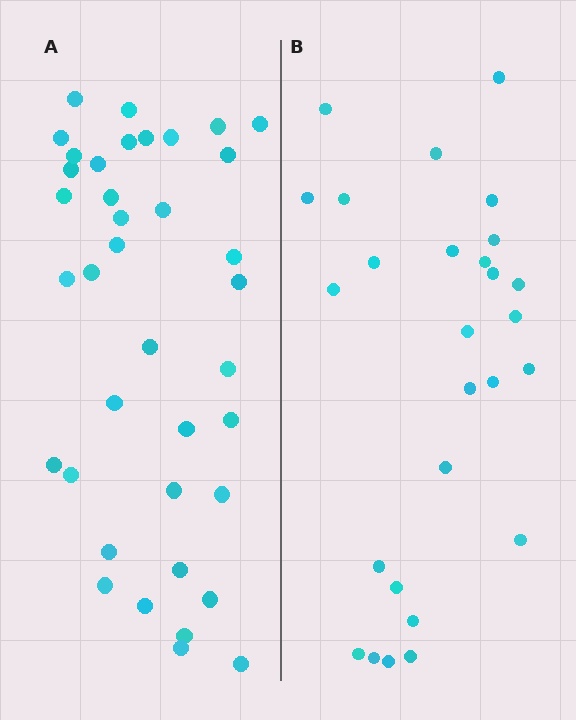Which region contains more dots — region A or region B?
Region A (the left region) has more dots.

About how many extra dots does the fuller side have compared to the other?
Region A has roughly 12 or so more dots than region B.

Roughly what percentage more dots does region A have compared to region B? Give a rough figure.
About 40% more.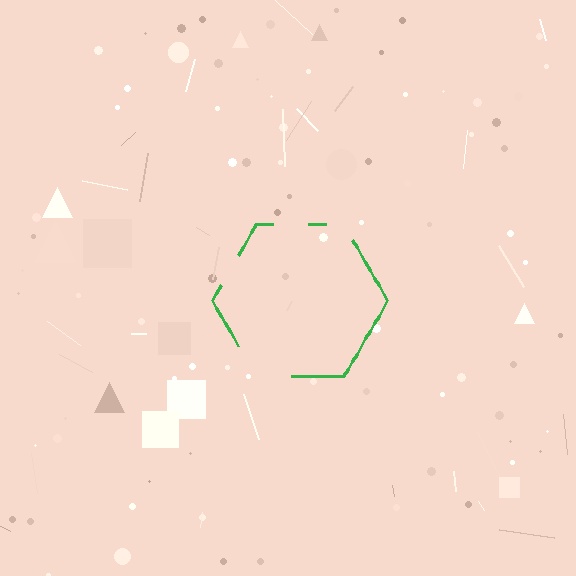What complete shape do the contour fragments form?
The contour fragments form a hexagon.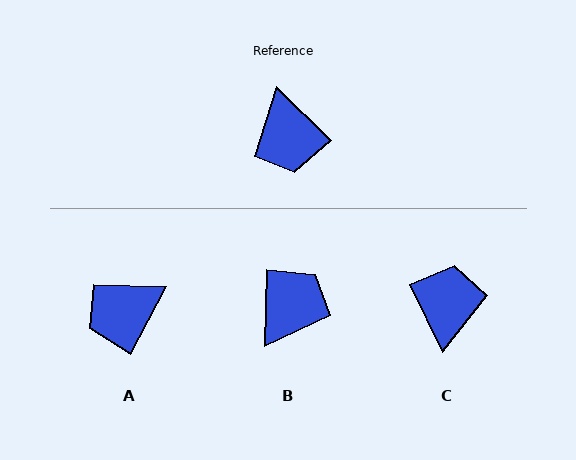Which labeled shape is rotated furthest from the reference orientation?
C, about 160 degrees away.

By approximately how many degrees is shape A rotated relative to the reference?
Approximately 74 degrees clockwise.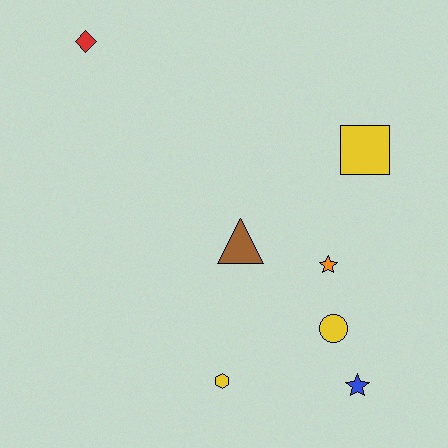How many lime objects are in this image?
There are no lime objects.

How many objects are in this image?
There are 7 objects.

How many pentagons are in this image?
There are no pentagons.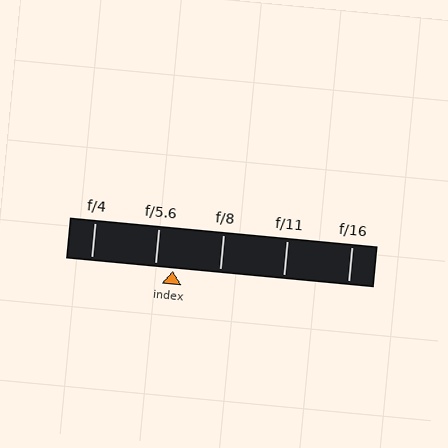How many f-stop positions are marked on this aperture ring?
There are 5 f-stop positions marked.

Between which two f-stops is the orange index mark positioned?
The index mark is between f/5.6 and f/8.